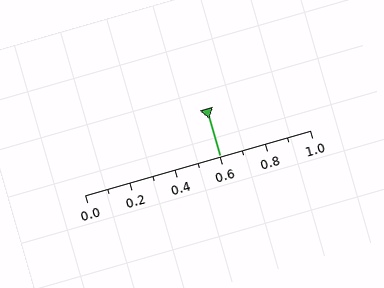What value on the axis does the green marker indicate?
The marker indicates approximately 0.6.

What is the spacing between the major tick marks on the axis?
The major ticks are spaced 0.2 apart.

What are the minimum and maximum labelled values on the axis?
The axis runs from 0.0 to 1.0.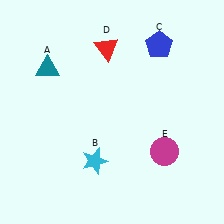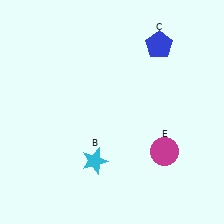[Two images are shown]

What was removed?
The teal triangle (A), the red triangle (D) were removed in Image 2.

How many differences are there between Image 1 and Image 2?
There are 2 differences between the two images.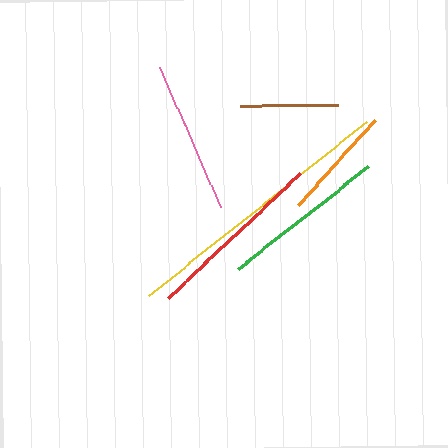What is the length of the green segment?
The green segment is approximately 166 pixels long.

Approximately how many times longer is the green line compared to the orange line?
The green line is approximately 1.5 times the length of the orange line.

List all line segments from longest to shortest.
From longest to shortest: yellow, red, green, pink, orange, brown.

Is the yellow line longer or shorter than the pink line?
The yellow line is longer than the pink line.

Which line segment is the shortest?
The brown line is the shortest at approximately 97 pixels.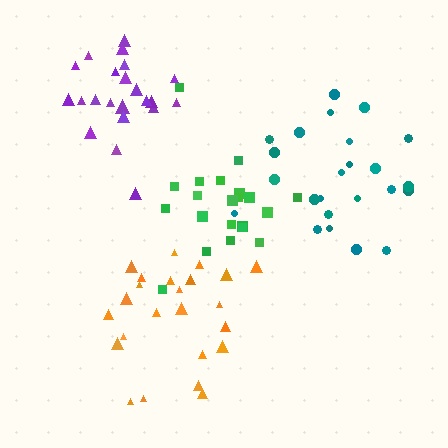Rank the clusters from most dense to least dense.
purple, green, orange, teal.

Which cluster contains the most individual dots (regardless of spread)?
Teal (24).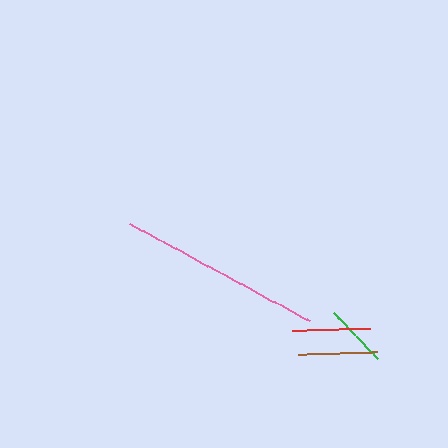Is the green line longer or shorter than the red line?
The red line is longer than the green line.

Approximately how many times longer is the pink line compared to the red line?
The pink line is approximately 2.6 times the length of the red line.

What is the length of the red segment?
The red segment is approximately 78 pixels long.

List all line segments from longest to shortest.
From longest to shortest: pink, brown, red, green.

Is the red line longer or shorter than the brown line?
The brown line is longer than the red line.